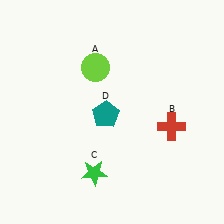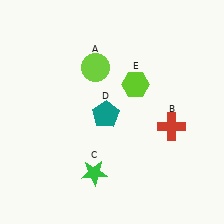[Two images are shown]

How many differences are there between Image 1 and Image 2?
There is 1 difference between the two images.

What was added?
A lime hexagon (E) was added in Image 2.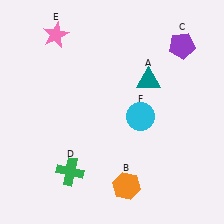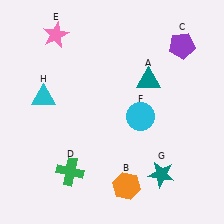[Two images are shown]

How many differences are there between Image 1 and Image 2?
There are 2 differences between the two images.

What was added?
A teal star (G), a cyan triangle (H) were added in Image 2.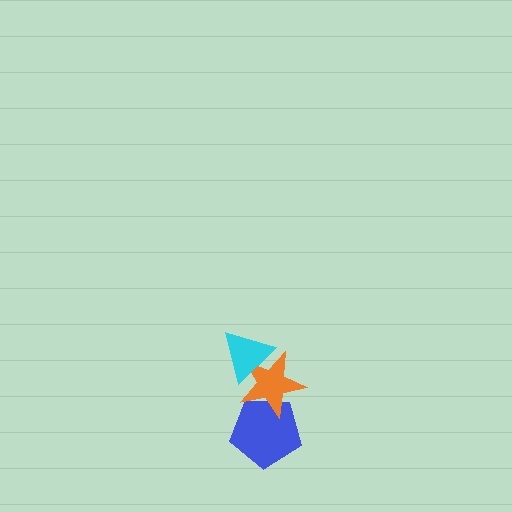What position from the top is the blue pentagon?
The blue pentagon is 3rd from the top.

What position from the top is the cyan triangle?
The cyan triangle is 1st from the top.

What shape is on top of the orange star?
The cyan triangle is on top of the orange star.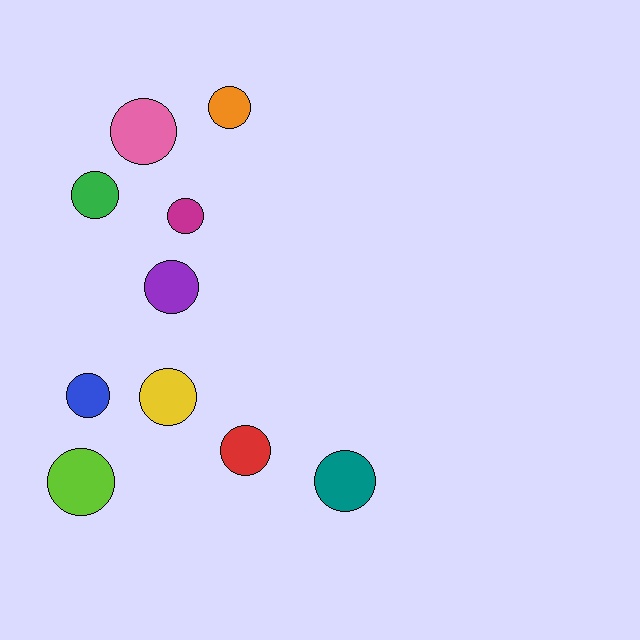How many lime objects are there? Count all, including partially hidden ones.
There is 1 lime object.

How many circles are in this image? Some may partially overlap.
There are 10 circles.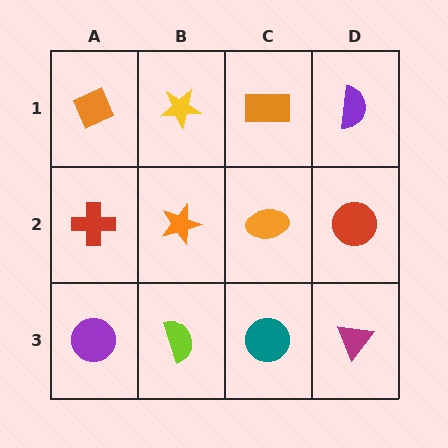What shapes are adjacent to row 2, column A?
An orange diamond (row 1, column A), a purple circle (row 3, column A), an orange star (row 2, column B).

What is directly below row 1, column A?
A red cross.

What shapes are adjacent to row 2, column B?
A yellow star (row 1, column B), a lime semicircle (row 3, column B), a red cross (row 2, column A), an orange ellipse (row 2, column C).